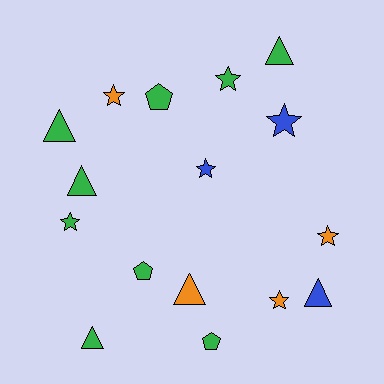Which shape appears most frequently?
Star, with 7 objects.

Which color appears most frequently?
Green, with 9 objects.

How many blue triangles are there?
There is 1 blue triangle.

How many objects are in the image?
There are 16 objects.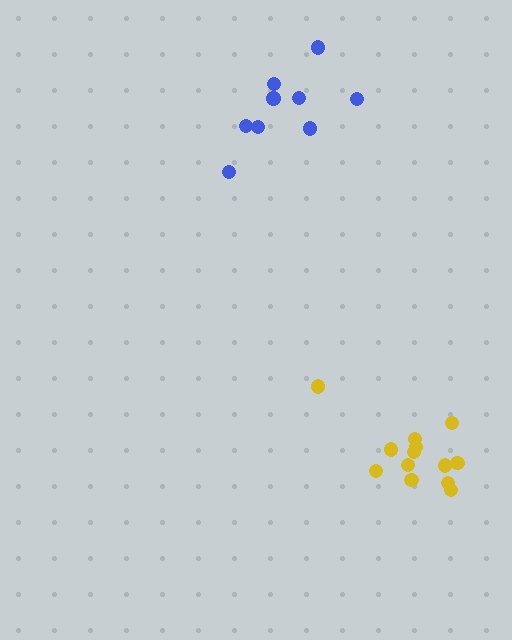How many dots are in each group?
Group 1: 13 dots, Group 2: 9 dots (22 total).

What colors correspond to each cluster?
The clusters are colored: yellow, blue.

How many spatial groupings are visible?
There are 2 spatial groupings.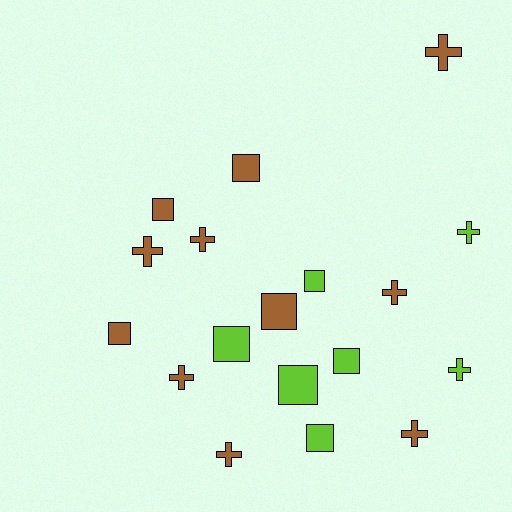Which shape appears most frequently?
Square, with 9 objects.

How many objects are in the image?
There are 18 objects.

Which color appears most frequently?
Brown, with 11 objects.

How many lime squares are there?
There are 5 lime squares.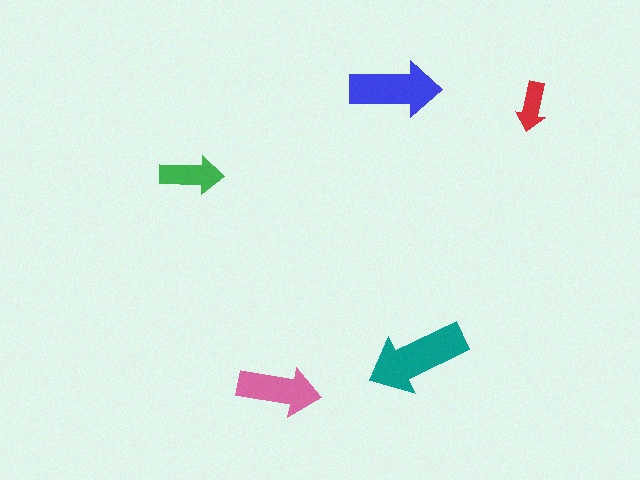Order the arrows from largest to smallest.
the teal one, the blue one, the pink one, the green one, the red one.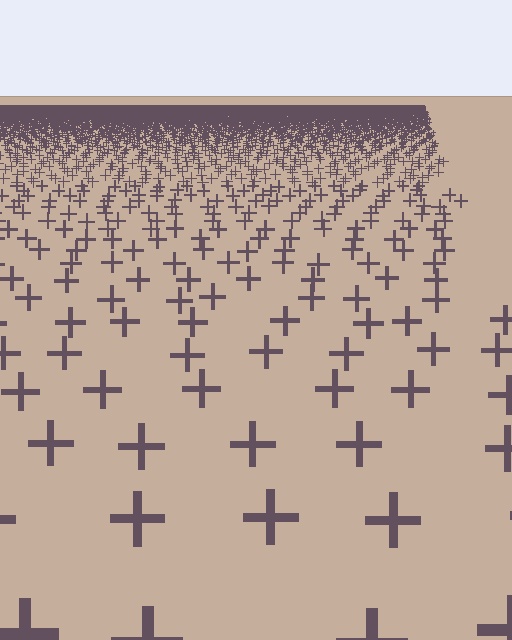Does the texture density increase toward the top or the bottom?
Density increases toward the top.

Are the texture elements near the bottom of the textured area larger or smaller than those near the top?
Larger. Near the bottom, elements are closer to the viewer and appear at a bigger on-screen size.